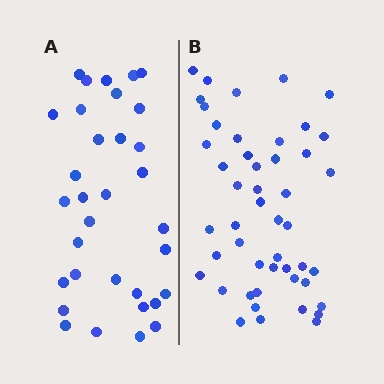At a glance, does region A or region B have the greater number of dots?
Region B (the right region) has more dots.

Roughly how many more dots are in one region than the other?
Region B has approximately 15 more dots than region A.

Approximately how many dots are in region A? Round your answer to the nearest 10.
About 30 dots. (The exact count is 33, which rounds to 30.)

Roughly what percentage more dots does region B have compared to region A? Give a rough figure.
About 45% more.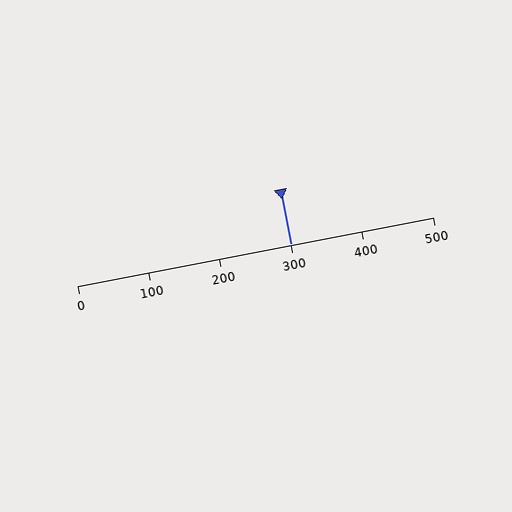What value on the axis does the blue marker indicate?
The marker indicates approximately 300.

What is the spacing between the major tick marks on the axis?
The major ticks are spaced 100 apart.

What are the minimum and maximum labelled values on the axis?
The axis runs from 0 to 500.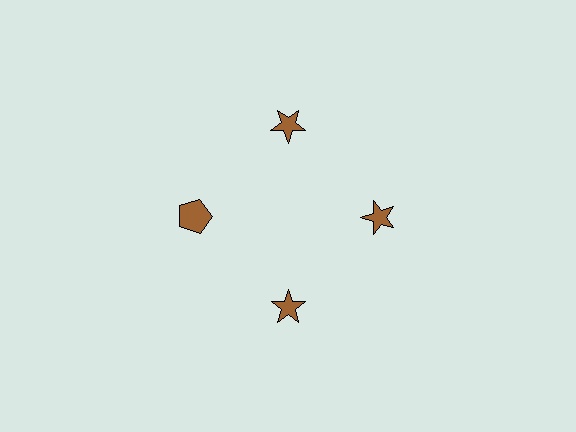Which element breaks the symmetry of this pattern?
The brown pentagon at roughly the 9 o'clock position breaks the symmetry. All other shapes are brown stars.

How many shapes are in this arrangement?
There are 4 shapes arranged in a ring pattern.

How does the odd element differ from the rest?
It has a different shape: pentagon instead of star.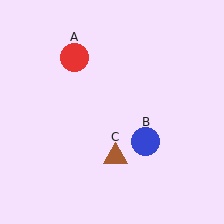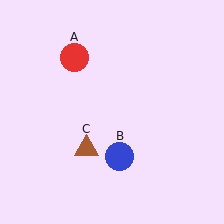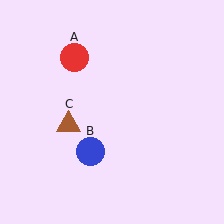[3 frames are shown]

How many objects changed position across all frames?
2 objects changed position: blue circle (object B), brown triangle (object C).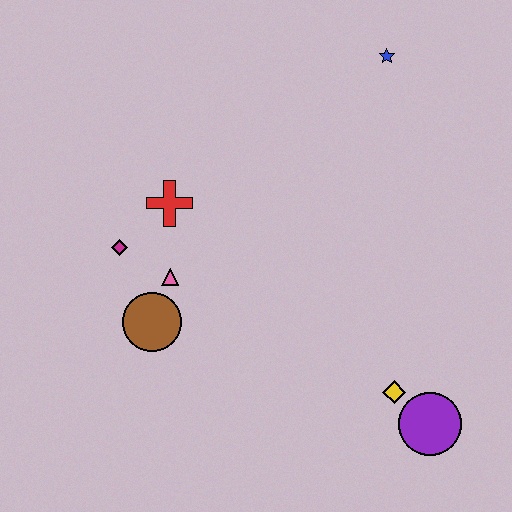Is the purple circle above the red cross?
No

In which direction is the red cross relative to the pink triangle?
The red cross is above the pink triangle.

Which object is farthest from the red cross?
The purple circle is farthest from the red cross.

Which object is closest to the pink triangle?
The brown circle is closest to the pink triangle.